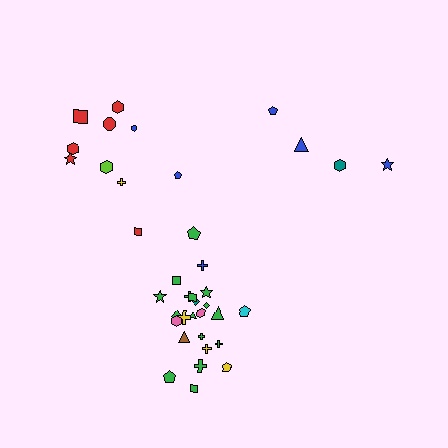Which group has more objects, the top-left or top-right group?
The top-left group.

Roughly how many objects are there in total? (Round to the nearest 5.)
Roughly 40 objects in total.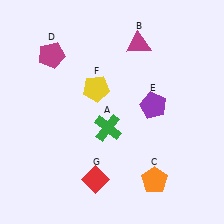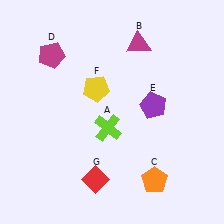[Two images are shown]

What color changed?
The cross (A) changed from green in Image 1 to lime in Image 2.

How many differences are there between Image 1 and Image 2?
There is 1 difference between the two images.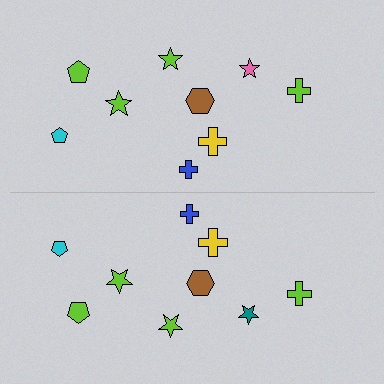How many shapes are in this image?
There are 18 shapes in this image.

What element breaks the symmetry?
The teal star on the bottom side breaks the symmetry — its mirror counterpart is pink.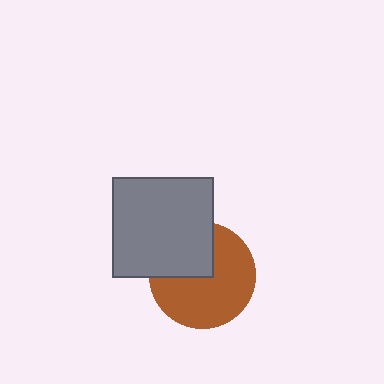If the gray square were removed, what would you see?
You would see the complete brown circle.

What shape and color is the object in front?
The object in front is a gray square.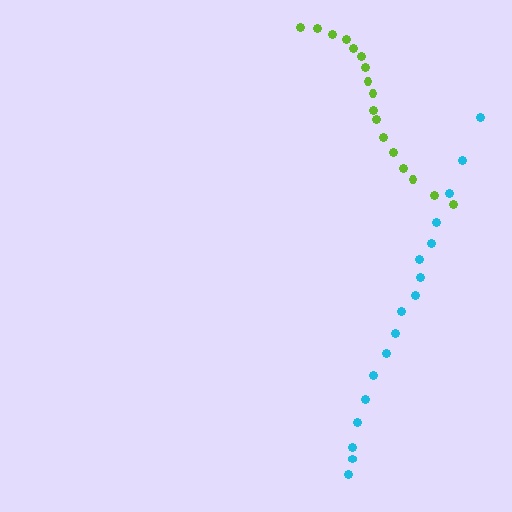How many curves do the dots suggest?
There are 2 distinct paths.